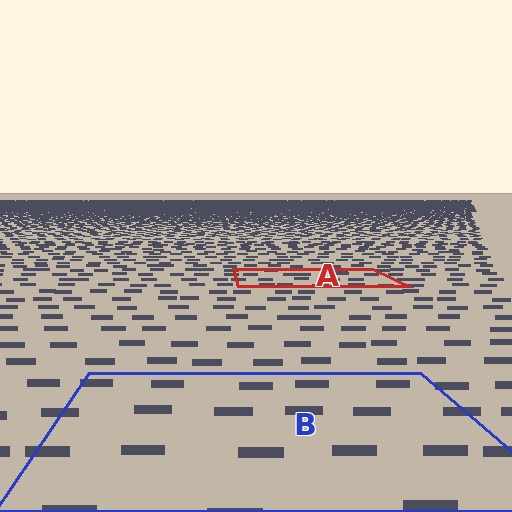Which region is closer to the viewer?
Region B is closer. The texture elements there are larger and more spread out.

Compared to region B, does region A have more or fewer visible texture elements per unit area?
Region A has more texture elements per unit area — they are packed more densely because it is farther away.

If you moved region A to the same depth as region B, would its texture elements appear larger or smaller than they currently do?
They would appear larger. At a closer depth, the same texture elements are projected at a bigger on-screen size.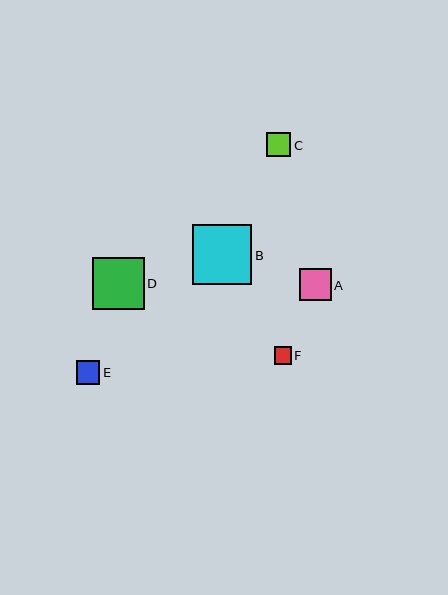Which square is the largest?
Square B is the largest with a size of approximately 59 pixels.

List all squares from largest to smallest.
From largest to smallest: B, D, A, C, E, F.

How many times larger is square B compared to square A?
Square B is approximately 1.8 times the size of square A.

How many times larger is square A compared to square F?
Square A is approximately 1.9 times the size of square F.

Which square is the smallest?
Square F is the smallest with a size of approximately 17 pixels.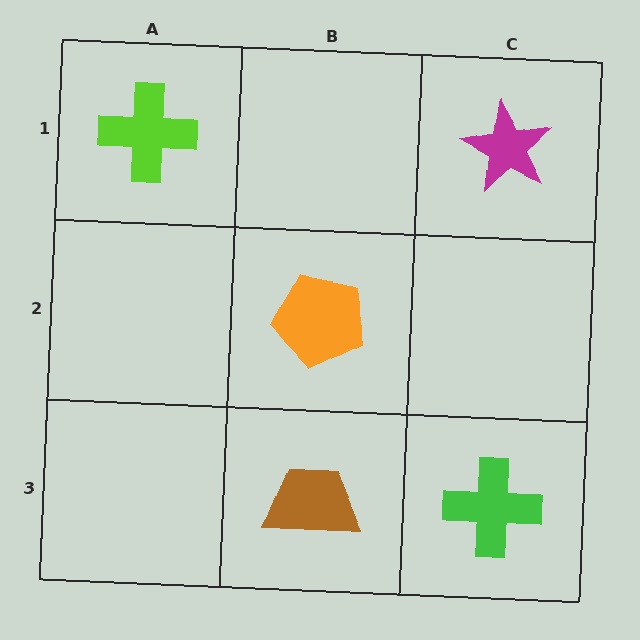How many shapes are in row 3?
2 shapes.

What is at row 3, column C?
A green cross.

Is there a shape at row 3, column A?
No, that cell is empty.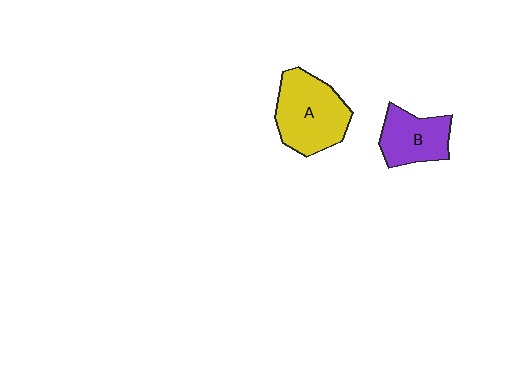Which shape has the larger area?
Shape A (yellow).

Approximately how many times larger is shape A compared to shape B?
Approximately 1.4 times.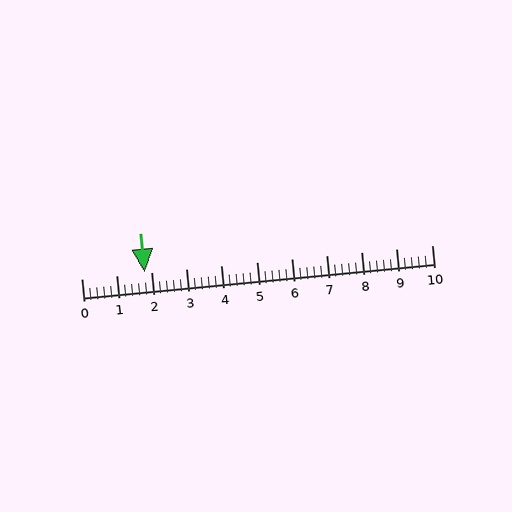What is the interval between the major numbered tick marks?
The major tick marks are spaced 1 units apart.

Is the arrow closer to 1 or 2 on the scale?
The arrow is closer to 2.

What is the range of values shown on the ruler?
The ruler shows values from 0 to 10.